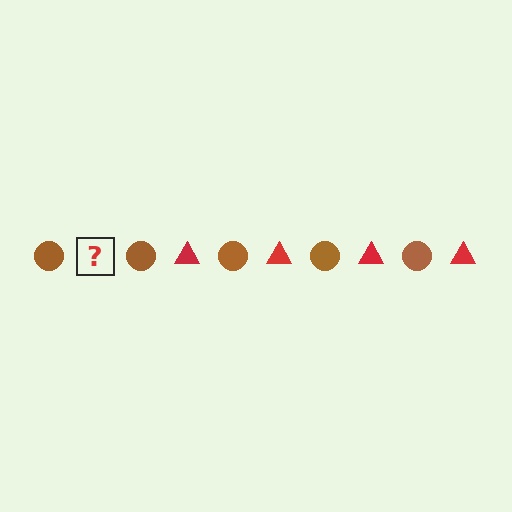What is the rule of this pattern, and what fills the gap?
The rule is that the pattern alternates between brown circle and red triangle. The gap should be filled with a red triangle.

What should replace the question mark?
The question mark should be replaced with a red triangle.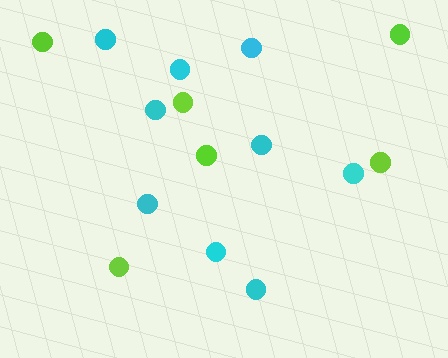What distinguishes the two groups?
There are 2 groups: one group of cyan circles (9) and one group of lime circles (6).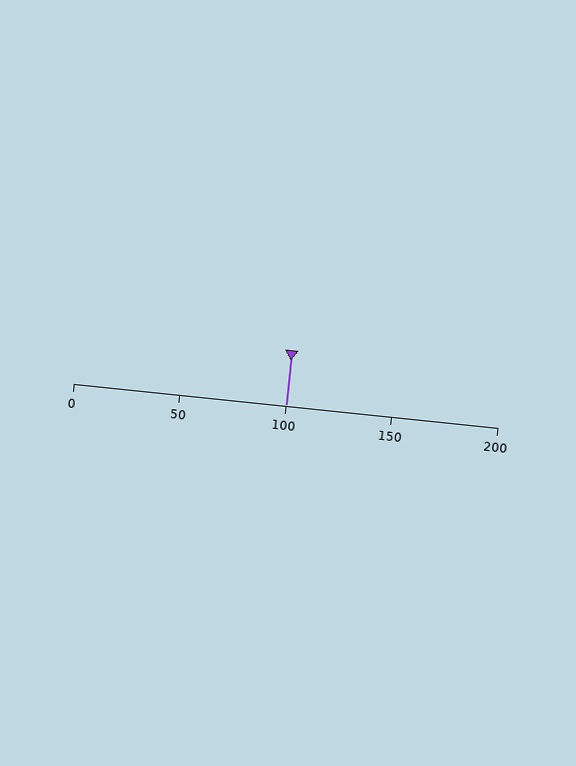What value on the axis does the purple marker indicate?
The marker indicates approximately 100.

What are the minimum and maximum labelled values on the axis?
The axis runs from 0 to 200.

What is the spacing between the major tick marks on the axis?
The major ticks are spaced 50 apart.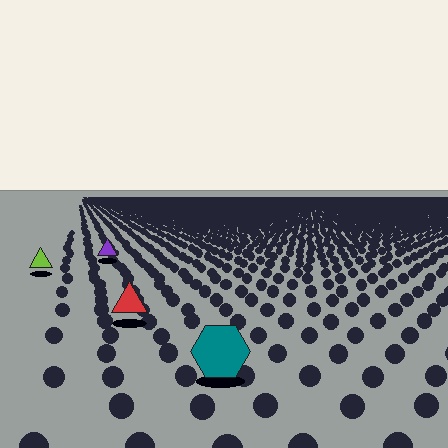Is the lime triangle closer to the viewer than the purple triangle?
Yes. The lime triangle is closer — you can tell from the texture gradient: the ground texture is coarser near it.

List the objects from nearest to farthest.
From nearest to farthest: the teal hexagon, the red triangle, the lime triangle, the purple triangle.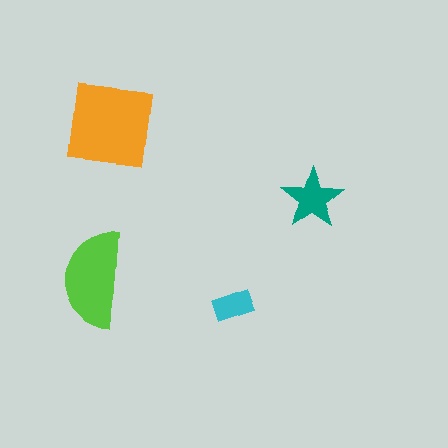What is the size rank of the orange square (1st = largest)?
1st.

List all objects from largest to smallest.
The orange square, the lime semicircle, the teal star, the cyan rectangle.